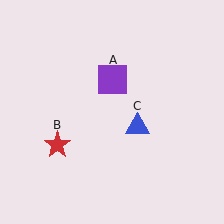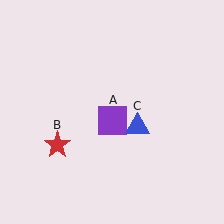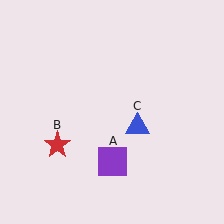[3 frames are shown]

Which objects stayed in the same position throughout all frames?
Red star (object B) and blue triangle (object C) remained stationary.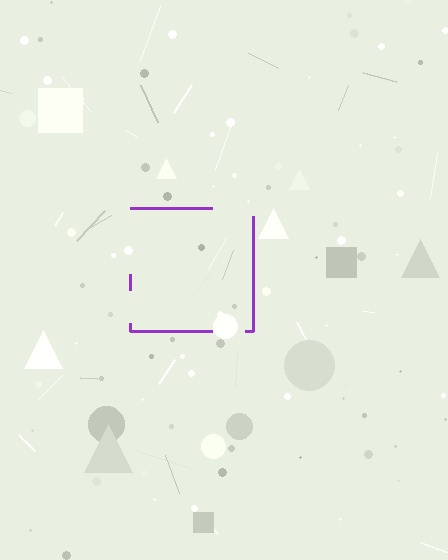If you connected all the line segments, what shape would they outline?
They would outline a square.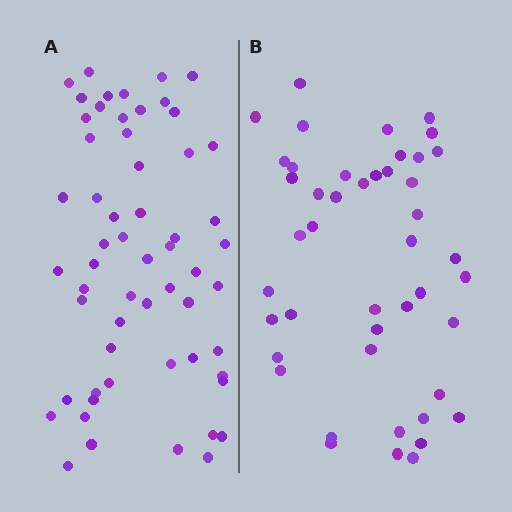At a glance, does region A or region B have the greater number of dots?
Region A (the left region) has more dots.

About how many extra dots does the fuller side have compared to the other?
Region A has approximately 15 more dots than region B.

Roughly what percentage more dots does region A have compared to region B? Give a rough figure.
About 30% more.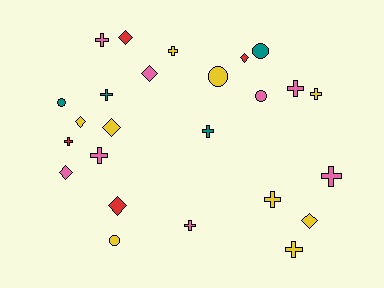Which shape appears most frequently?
Cross, with 12 objects.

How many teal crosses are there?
There are 2 teal crosses.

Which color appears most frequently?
Yellow, with 9 objects.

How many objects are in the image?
There are 25 objects.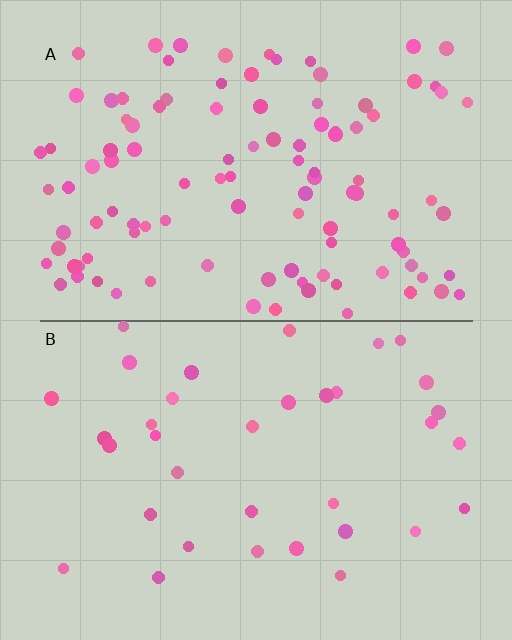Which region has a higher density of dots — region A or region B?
A (the top).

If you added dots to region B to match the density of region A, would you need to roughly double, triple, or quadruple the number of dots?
Approximately triple.